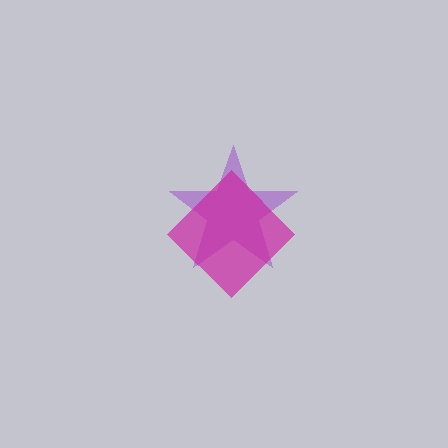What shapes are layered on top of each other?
The layered shapes are: a purple star, a magenta diamond.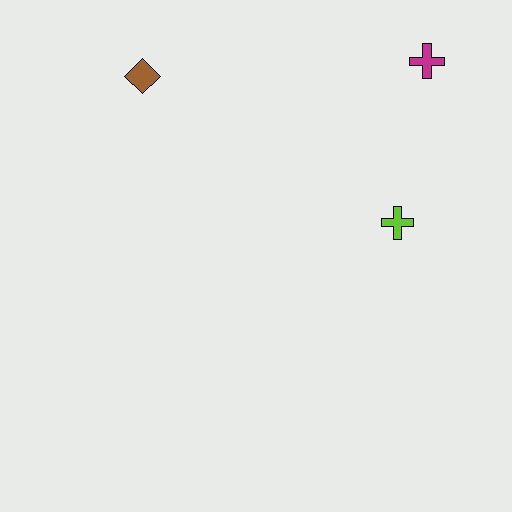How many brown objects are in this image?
There is 1 brown object.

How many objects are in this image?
There are 3 objects.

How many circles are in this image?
There are no circles.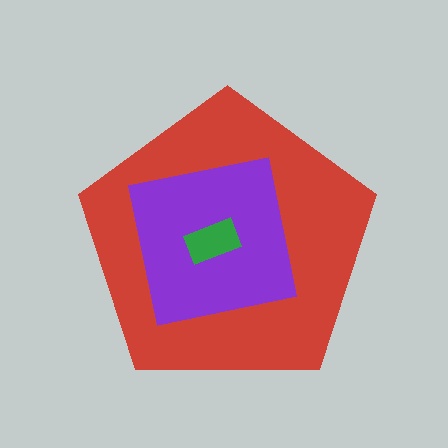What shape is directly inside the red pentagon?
The purple square.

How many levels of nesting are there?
3.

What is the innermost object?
The green rectangle.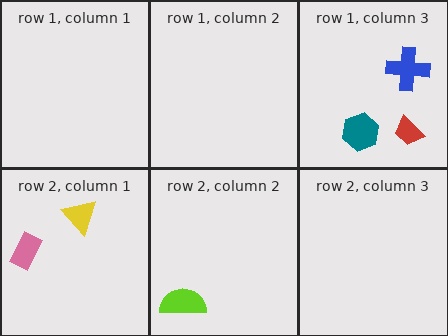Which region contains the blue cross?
The row 1, column 3 region.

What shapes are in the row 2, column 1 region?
The yellow triangle, the pink rectangle.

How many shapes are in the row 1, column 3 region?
3.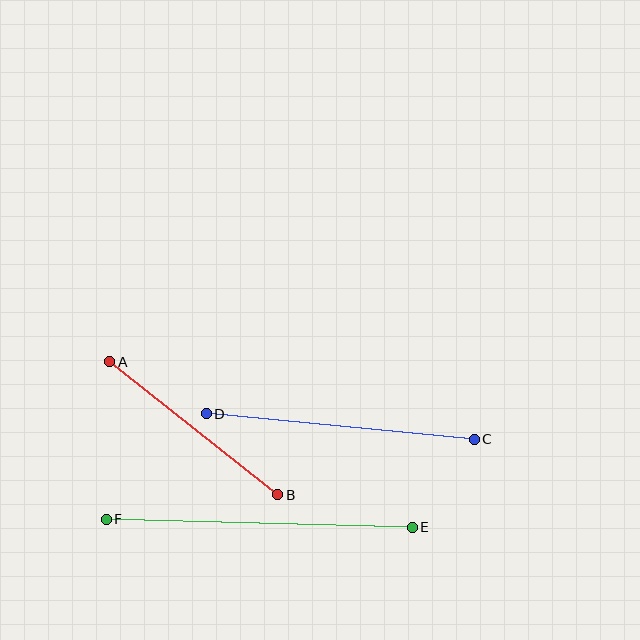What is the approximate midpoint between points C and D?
The midpoint is at approximately (340, 427) pixels.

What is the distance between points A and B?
The distance is approximately 215 pixels.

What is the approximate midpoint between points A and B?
The midpoint is at approximately (194, 428) pixels.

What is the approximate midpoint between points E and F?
The midpoint is at approximately (259, 523) pixels.